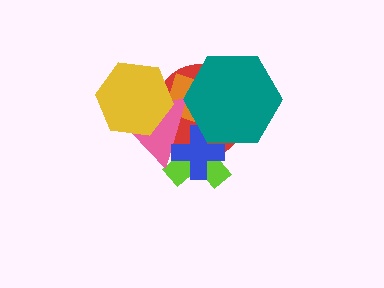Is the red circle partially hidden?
Yes, it is partially covered by another shape.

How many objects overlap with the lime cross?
5 objects overlap with the lime cross.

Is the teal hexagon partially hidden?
No, no other shape covers it.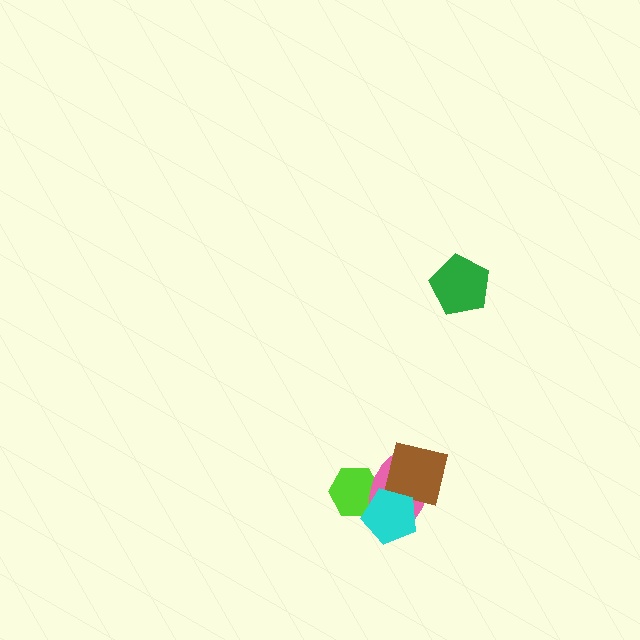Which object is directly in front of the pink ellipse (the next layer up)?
The brown square is directly in front of the pink ellipse.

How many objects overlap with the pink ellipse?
3 objects overlap with the pink ellipse.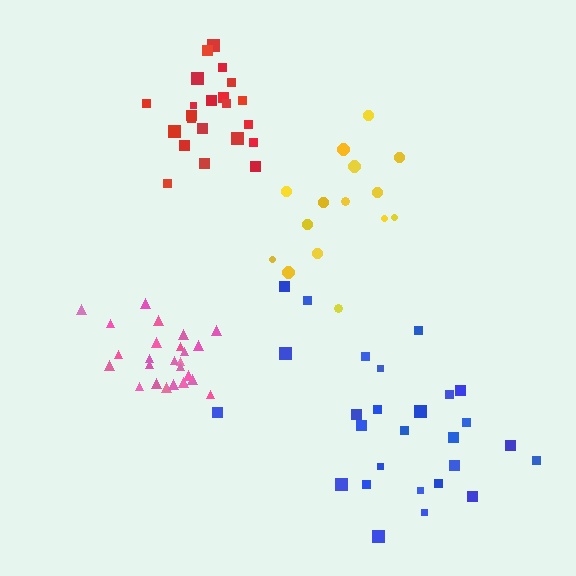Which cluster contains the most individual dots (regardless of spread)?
Blue (27).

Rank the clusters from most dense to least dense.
pink, red, blue, yellow.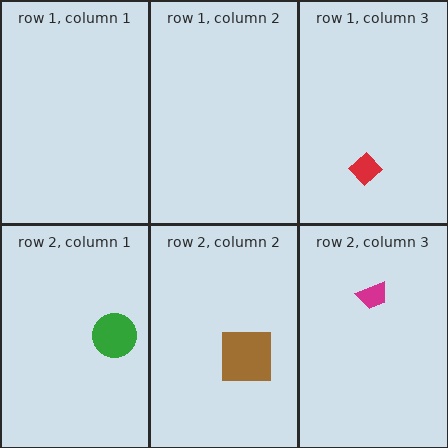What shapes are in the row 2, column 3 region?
The magenta trapezoid.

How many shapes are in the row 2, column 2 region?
1.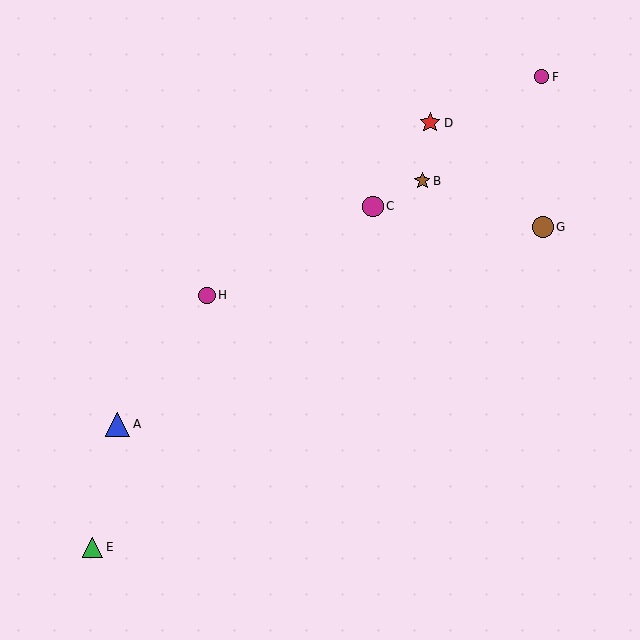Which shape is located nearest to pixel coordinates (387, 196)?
The magenta circle (labeled C) at (373, 206) is nearest to that location.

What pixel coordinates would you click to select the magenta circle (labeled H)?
Click at (207, 295) to select the magenta circle H.